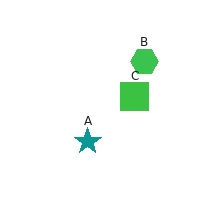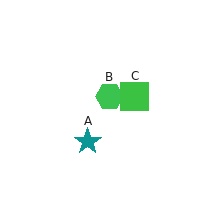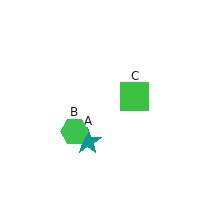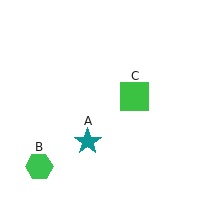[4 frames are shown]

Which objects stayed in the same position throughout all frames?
Teal star (object A) and green square (object C) remained stationary.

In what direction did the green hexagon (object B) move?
The green hexagon (object B) moved down and to the left.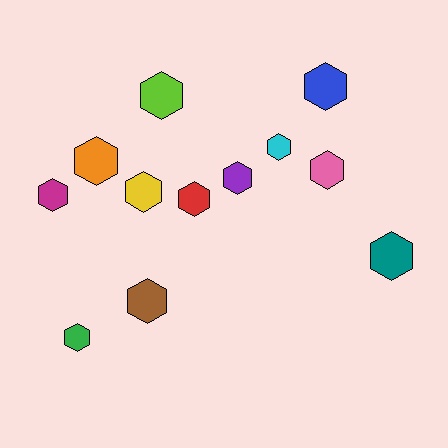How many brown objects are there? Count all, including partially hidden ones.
There is 1 brown object.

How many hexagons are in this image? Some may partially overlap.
There are 12 hexagons.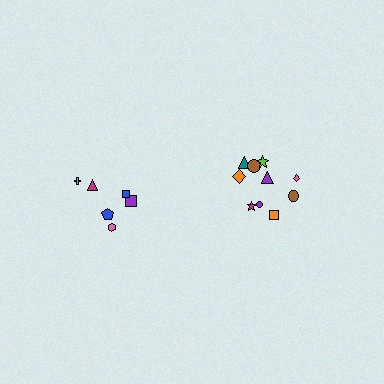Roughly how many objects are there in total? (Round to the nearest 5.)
Roughly 15 objects in total.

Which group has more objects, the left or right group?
The right group.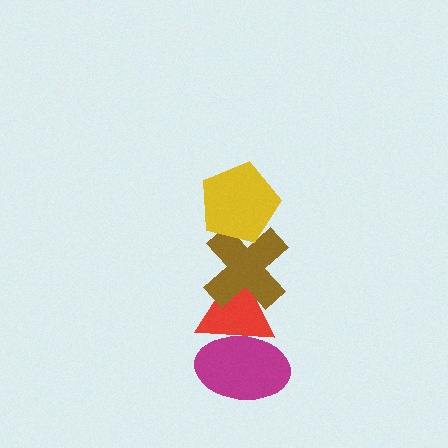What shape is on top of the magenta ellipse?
The red triangle is on top of the magenta ellipse.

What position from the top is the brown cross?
The brown cross is 2nd from the top.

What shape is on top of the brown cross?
The yellow pentagon is on top of the brown cross.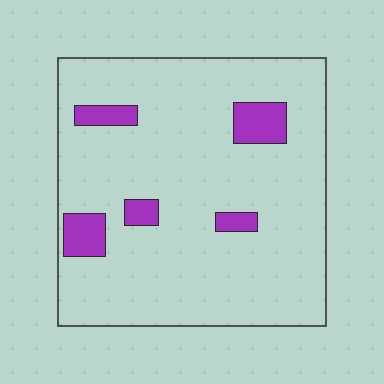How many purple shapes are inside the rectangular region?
5.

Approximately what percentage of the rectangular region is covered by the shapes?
Approximately 10%.